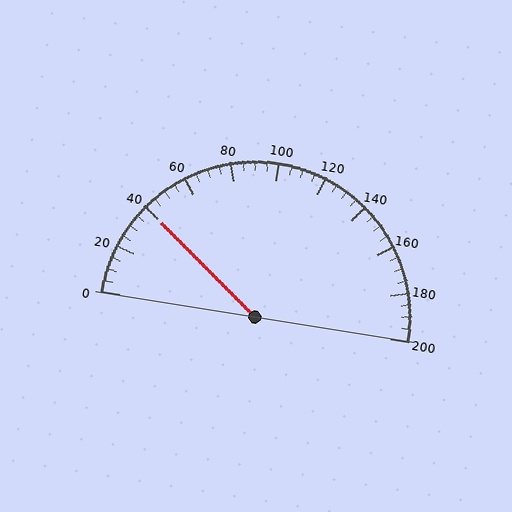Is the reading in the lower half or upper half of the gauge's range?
The reading is in the lower half of the range (0 to 200).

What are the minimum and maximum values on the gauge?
The gauge ranges from 0 to 200.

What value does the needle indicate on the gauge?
The needle indicates approximately 40.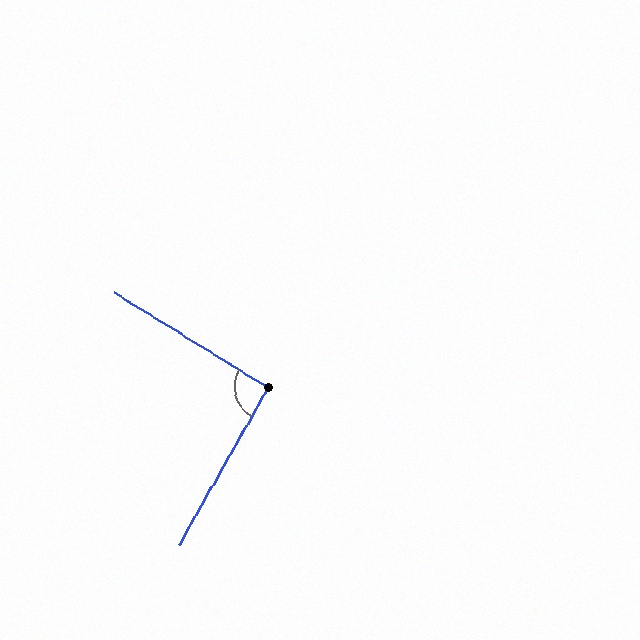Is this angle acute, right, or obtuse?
It is approximately a right angle.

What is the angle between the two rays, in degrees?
Approximately 92 degrees.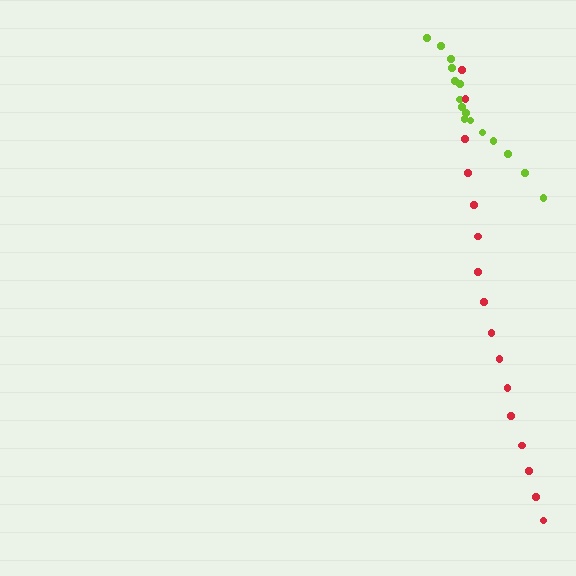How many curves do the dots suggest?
There are 2 distinct paths.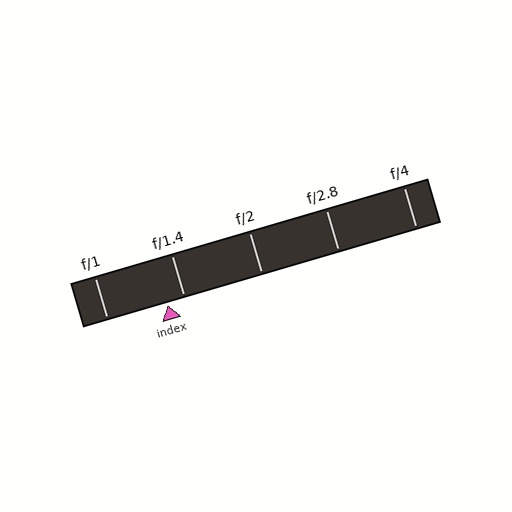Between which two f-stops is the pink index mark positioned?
The index mark is between f/1 and f/1.4.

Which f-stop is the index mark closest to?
The index mark is closest to f/1.4.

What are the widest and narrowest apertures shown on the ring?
The widest aperture shown is f/1 and the narrowest is f/4.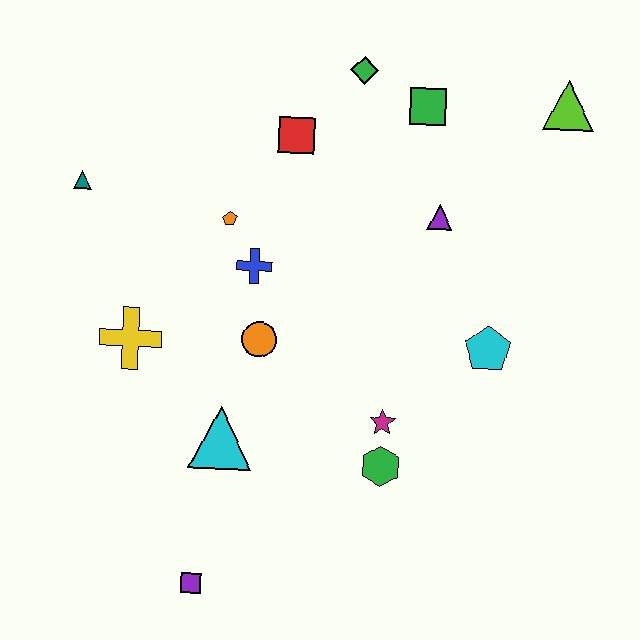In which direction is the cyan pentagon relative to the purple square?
The cyan pentagon is to the right of the purple square.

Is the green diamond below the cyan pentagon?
No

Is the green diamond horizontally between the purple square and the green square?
Yes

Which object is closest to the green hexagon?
The magenta star is closest to the green hexagon.